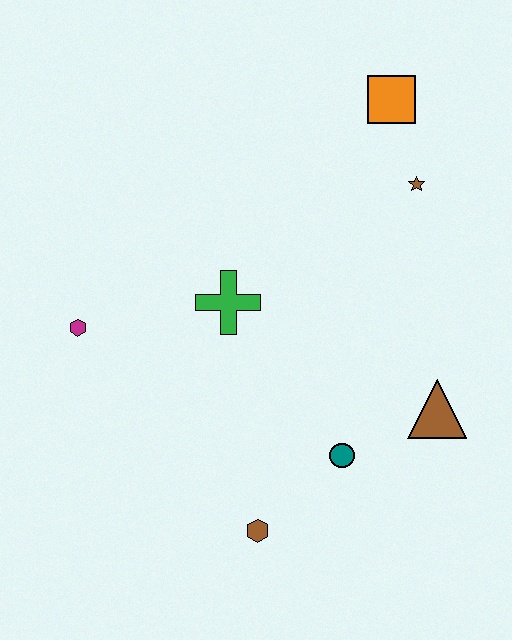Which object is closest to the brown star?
The orange square is closest to the brown star.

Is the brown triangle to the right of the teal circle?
Yes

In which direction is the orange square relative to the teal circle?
The orange square is above the teal circle.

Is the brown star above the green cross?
Yes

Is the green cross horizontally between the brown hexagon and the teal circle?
No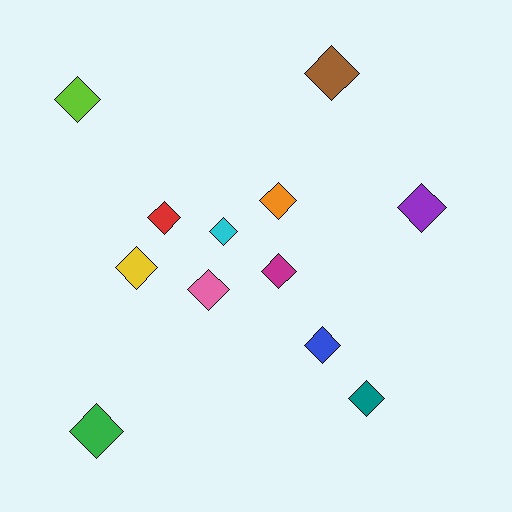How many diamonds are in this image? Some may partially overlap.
There are 12 diamonds.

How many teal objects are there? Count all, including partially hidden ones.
There is 1 teal object.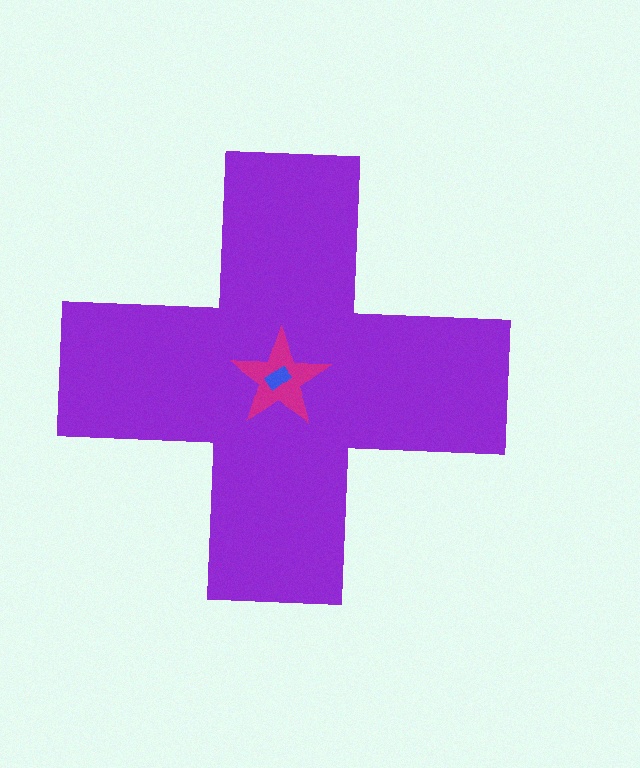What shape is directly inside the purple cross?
The magenta star.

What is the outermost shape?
The purple cross.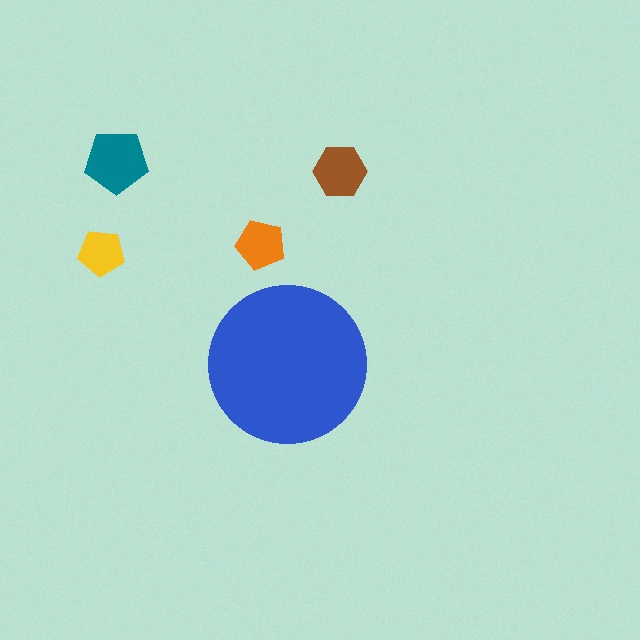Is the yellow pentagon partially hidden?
No, the yellow pentagon is fully visible.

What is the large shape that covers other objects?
A blue circle.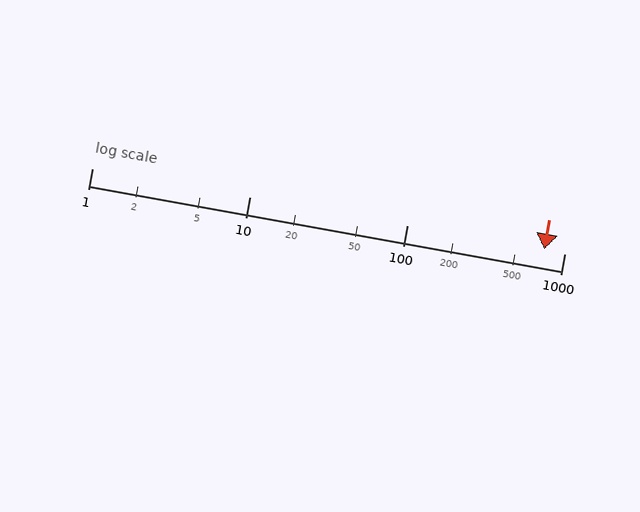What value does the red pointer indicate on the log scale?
The pointer indicates approximately 740.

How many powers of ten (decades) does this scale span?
The scale spans 3 decades, from 1 to 1000.